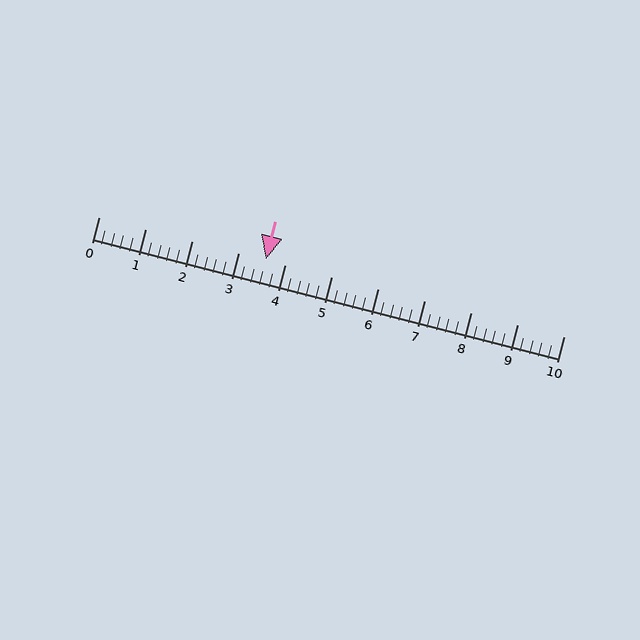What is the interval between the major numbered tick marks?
The major tick marks are spaced 1 units apart.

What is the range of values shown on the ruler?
The ruler shows values from 0 to 10.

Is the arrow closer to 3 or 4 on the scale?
The arrow is closer to 4.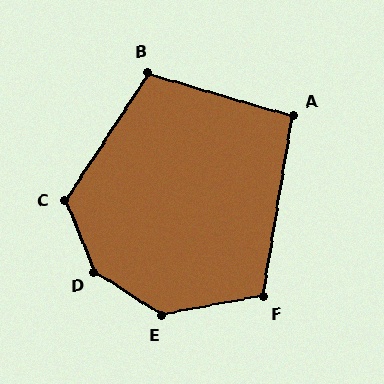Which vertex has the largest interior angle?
D, at approximately 144 degrees.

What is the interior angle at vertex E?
Approximately 137 degrees (obtuse).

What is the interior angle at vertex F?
Approximately 109 degrees (obtuse).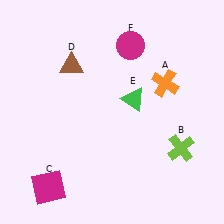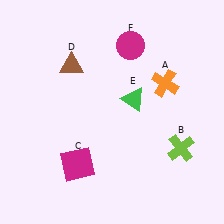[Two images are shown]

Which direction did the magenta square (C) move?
The magenta square (C) moved right.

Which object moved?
The magenta square (C) moved right.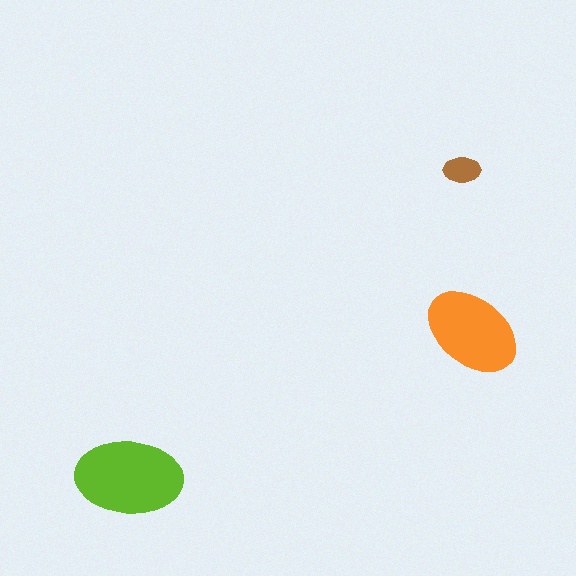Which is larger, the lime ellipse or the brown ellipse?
The lime one.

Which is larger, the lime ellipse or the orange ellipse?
The lime one.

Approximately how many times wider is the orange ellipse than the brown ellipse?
About 2.5 times wider.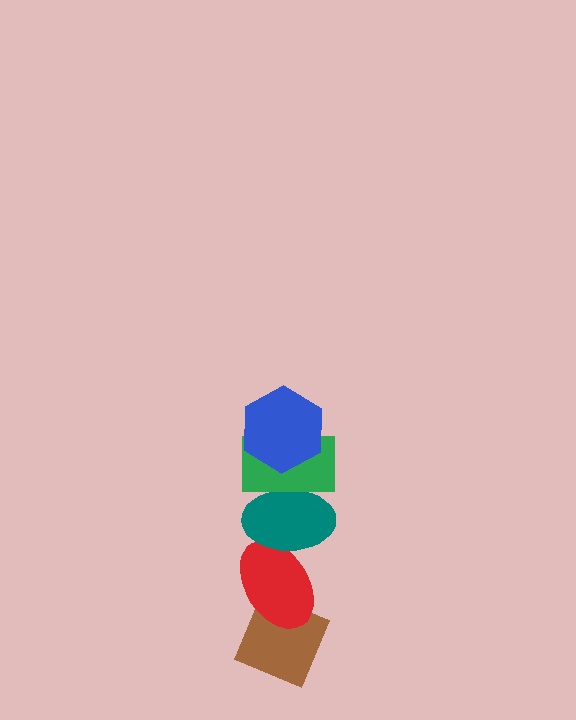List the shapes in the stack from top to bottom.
From top to bottom: the blue hexagon, the green rectangle, the teal ellipse, the red ellipse, the brown diamond.